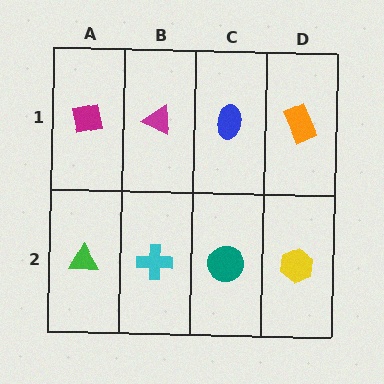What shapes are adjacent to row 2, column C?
A blue ellipse (row 1, column C), a cyan cross (row 2, column B), a yellow hexagon (row 2, column D).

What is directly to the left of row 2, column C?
A cyan cross.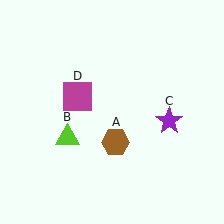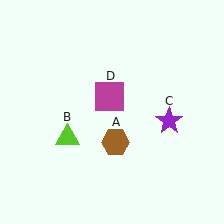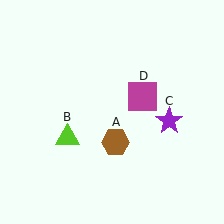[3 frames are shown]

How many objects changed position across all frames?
1 object changed position: magenta square (object D).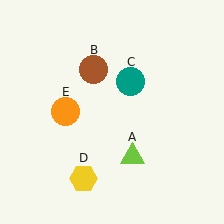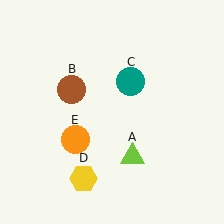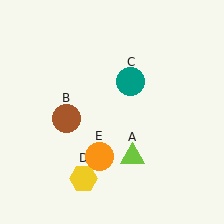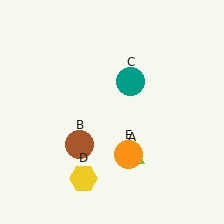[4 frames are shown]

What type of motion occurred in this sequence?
The brown circle (object B), orange circle (object E) rotated counterclockwise around the center of the scene.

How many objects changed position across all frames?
2 objects changed position: brown circle (object B), orange circle (object E).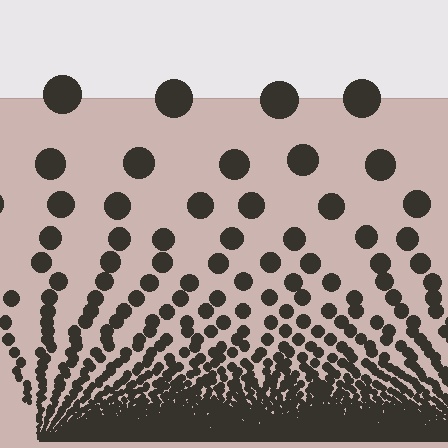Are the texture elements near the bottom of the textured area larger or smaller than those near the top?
Smaller. The gradient is inverted — elements near the bottom are smaller and denser.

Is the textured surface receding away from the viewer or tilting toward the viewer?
The surface appears to tilt toward the viewer. Texture elements get larger and sparser toward the top.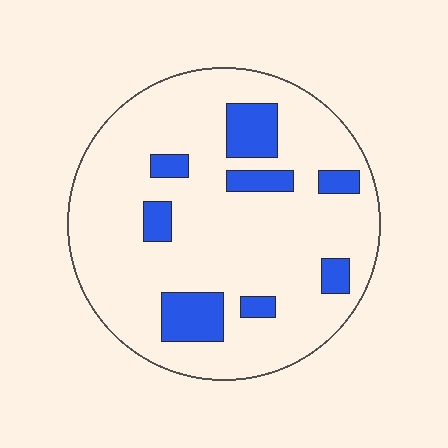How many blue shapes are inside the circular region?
8.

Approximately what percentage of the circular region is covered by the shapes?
Approximately 15%.